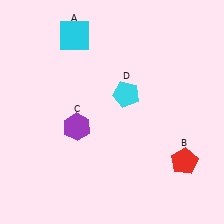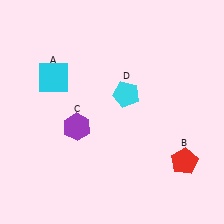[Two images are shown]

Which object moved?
The cyan square (A) moved down.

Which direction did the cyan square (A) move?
The cyan square (A) moved down.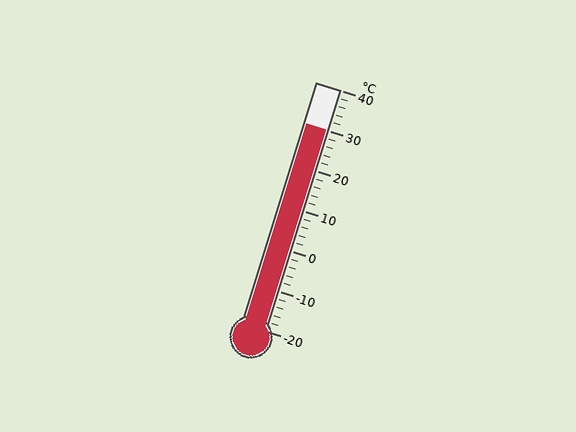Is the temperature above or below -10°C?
The temperature is above -10°C.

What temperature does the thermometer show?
The thermometer shows approximately 30°C.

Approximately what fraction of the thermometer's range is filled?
The thermometer is filled to approximately 85% of its range.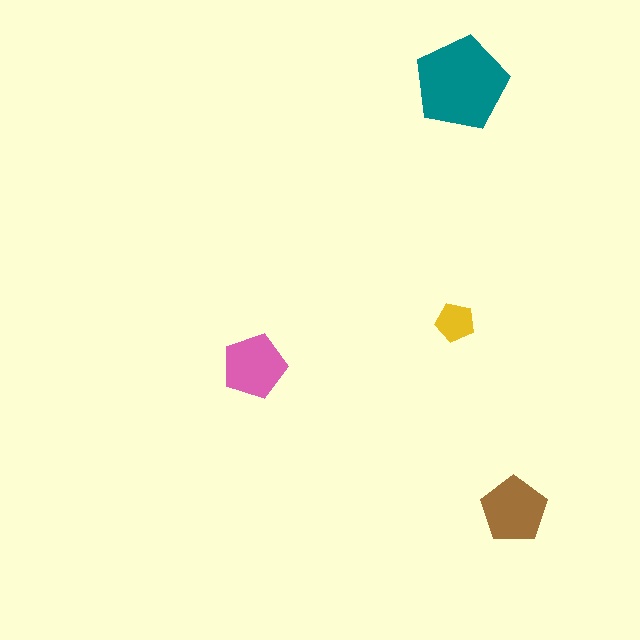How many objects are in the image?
There are 4 objects in the image.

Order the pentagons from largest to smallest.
the teal one, the brown one, the pink one, the yellow one.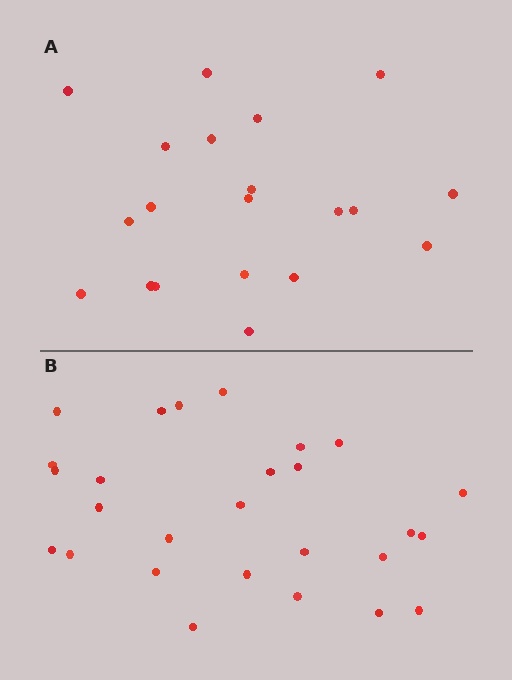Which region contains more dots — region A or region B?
Region B (the bottom region) has more dots.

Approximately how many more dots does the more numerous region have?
Region B has roughly 8 or so more dots than region A.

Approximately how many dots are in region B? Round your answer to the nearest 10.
About 30 dots. (The exact count is 27, which rounds to 30.)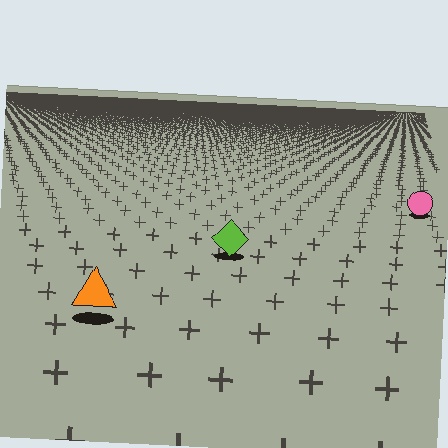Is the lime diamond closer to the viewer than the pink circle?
Yes. The lime diamond is closer — you can tell from the texture gradient: the ground texture is coarser near it.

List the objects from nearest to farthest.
From nearest to farthest: the orange triangle, the lime diamond, the pink circle.